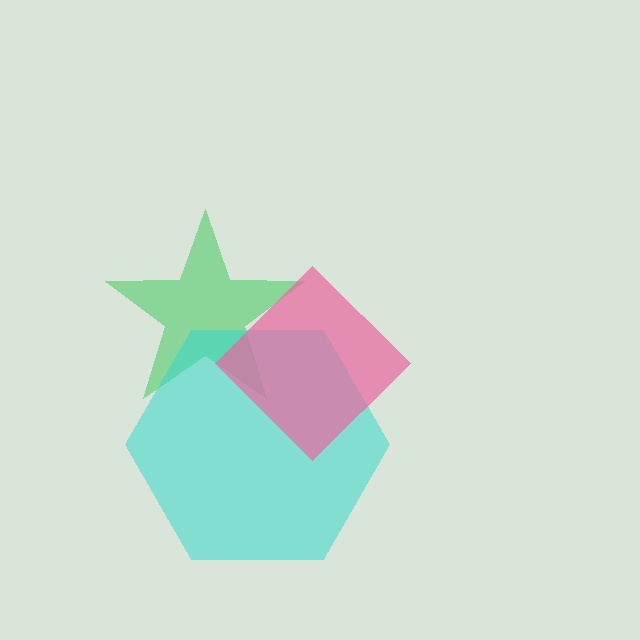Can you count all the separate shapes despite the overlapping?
Yes, there are 3 separate shapes.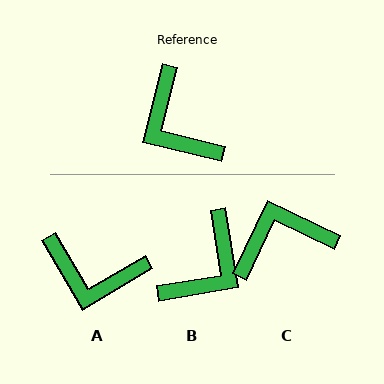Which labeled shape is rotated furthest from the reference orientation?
B, about 113 degrees away.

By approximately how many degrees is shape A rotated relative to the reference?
Approximately 44 degrees counter-clockwise.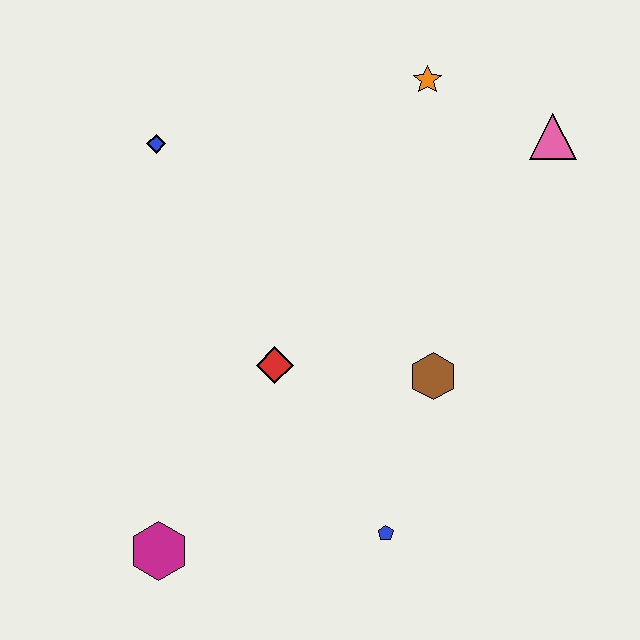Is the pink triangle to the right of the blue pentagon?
Yes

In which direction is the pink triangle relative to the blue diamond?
The pink triangle is to the right of the blue diamond.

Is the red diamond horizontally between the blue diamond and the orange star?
Yes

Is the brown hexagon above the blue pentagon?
Yes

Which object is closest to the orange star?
The pink triangle is closest to the orange star.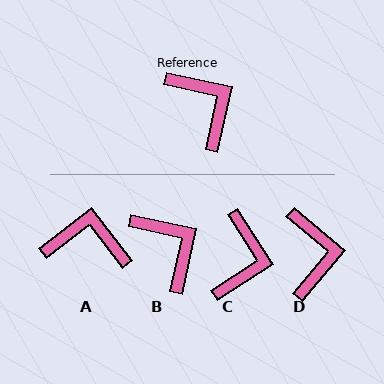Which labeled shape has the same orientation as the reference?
B.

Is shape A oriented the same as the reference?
No, it is off by about 50 degrees.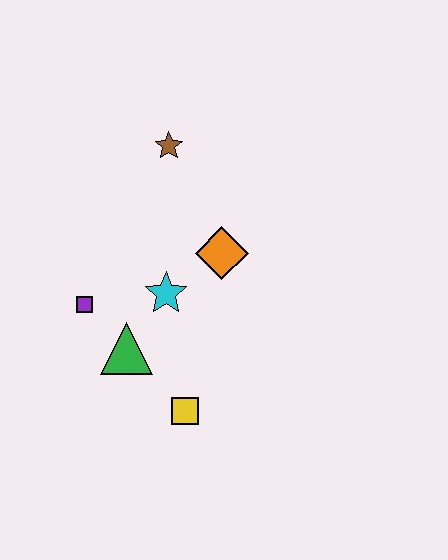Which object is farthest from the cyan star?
The brown star is farthest from the cyan star.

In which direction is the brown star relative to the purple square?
The brown star is above the purple square.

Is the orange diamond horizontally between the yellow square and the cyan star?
No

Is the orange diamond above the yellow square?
Yes